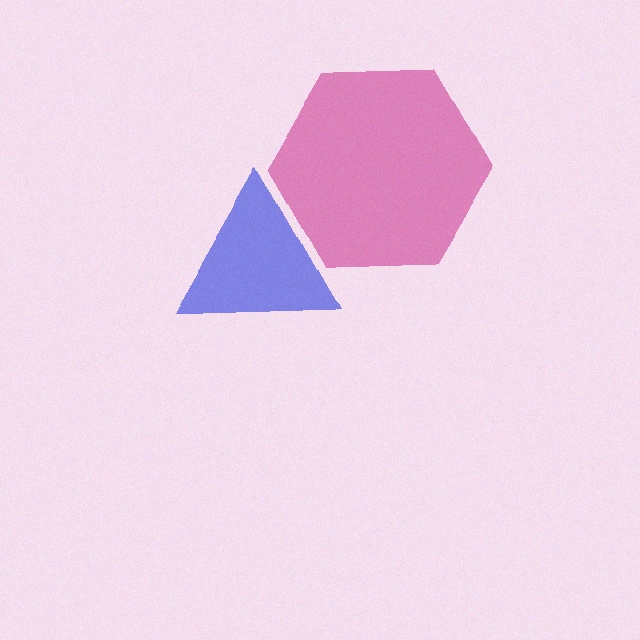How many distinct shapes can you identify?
There are 2 distinct shapes: a magenta hexagon, a blue triangle.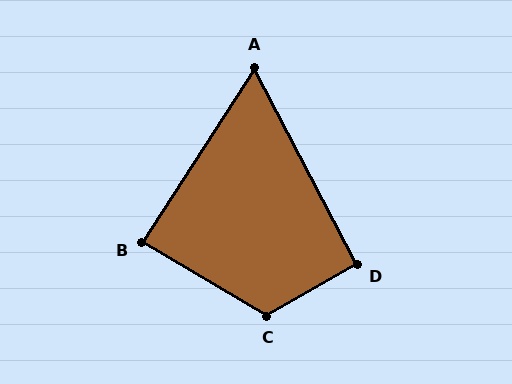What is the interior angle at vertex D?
Approximately 92 degrees (approximately right).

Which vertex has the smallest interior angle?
A, at approximately 60 degrees.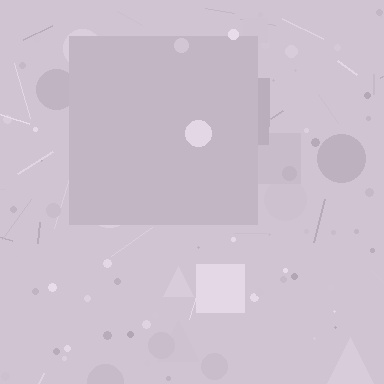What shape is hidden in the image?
A square is hidden in the image.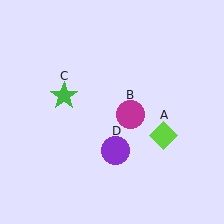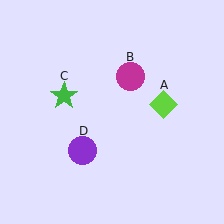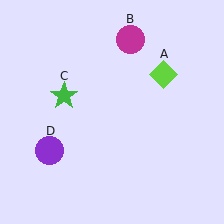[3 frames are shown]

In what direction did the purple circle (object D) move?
The purple circle (object D) moved left.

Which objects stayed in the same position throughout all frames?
Green star (object C) remained stationary.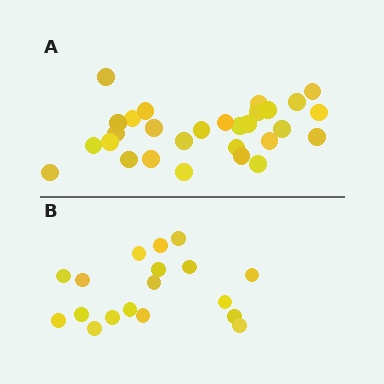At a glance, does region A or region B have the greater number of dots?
Region A (the top region) has more dots.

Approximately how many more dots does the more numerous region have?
Region A has roughly 12 or so more dots than region B.